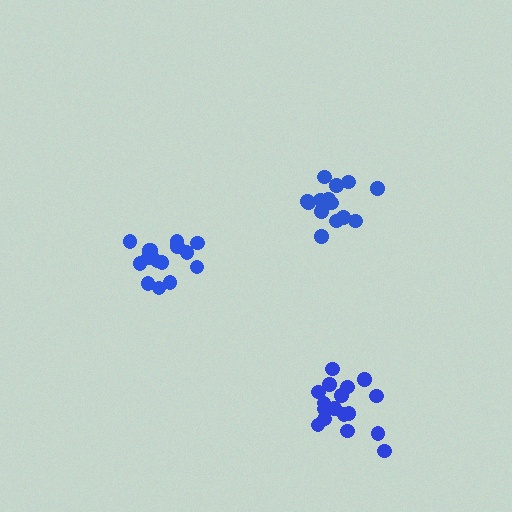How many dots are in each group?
Group 1: 14 dots, Group 2: 17 dots, Group 3: 16 dots (47 total).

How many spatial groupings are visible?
There are 3 spatial groupings.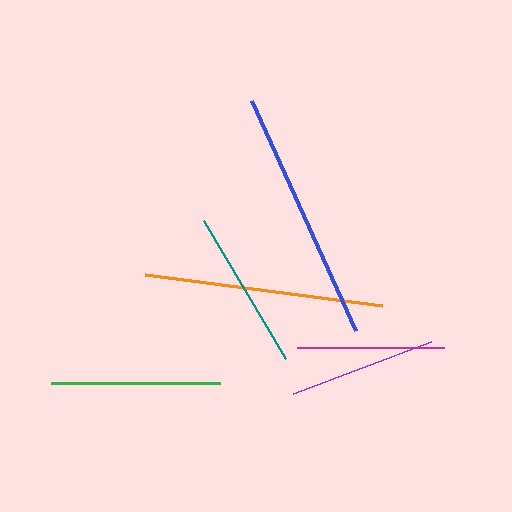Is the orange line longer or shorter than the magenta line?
The orange line is longer than the magenta line.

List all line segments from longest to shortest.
From longest to shortest: blue, orange, green, teal, purple, magenta.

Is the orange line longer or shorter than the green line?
The orange line is longer than the green line.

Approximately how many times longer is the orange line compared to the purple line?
The orange line is approximately 1.6 times the length of the purple line.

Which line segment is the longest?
The blue line is the longest at approximately 252 pixels.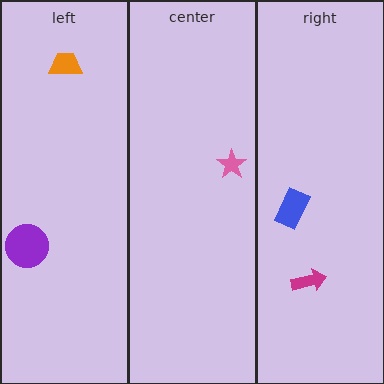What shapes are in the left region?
The orange trapezoid, the purple circle.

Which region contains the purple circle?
The left region.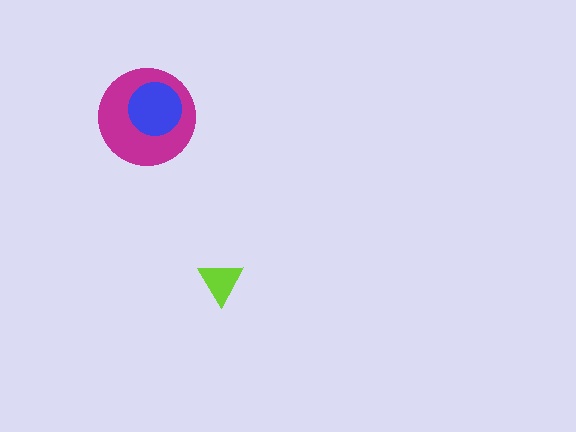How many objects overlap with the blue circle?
1 object overlaps with the blue circle.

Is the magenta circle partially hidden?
Yes, it is partially covered by another shape.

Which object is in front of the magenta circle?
The blue circle is in front of the magenta circle.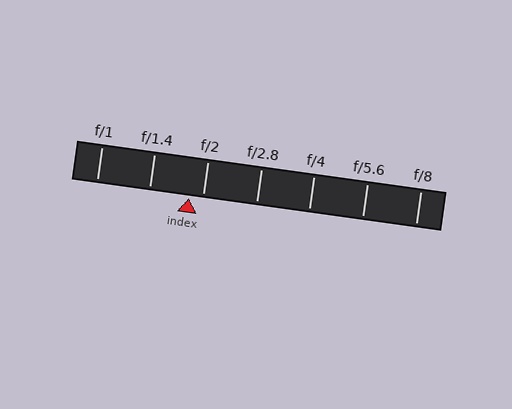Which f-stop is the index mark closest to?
The index mark is closest to f/2.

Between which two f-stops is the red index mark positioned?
The index mark is between f/1.4 and f/2.